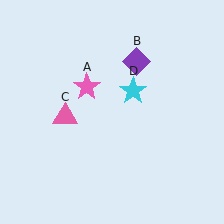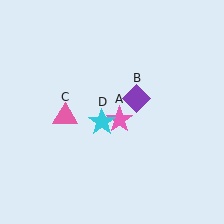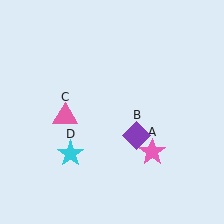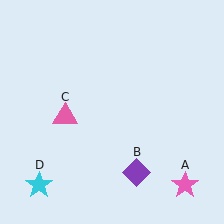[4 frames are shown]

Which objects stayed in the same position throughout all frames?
Pink triangle (object C) remained stationary.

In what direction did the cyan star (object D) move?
The cyan star (object D) moved down and to the left.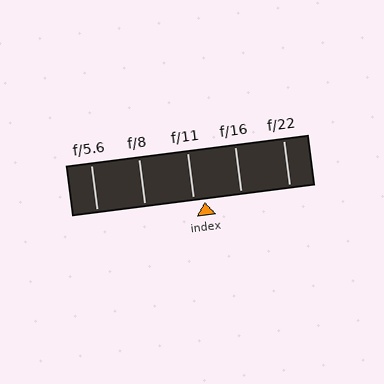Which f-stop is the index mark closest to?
The index mark is closest to f/11.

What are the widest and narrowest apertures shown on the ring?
The widest aperture shown is f/5.6 and the narrowest is f/22.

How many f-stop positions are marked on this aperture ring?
There are 5 f-stop positions marked.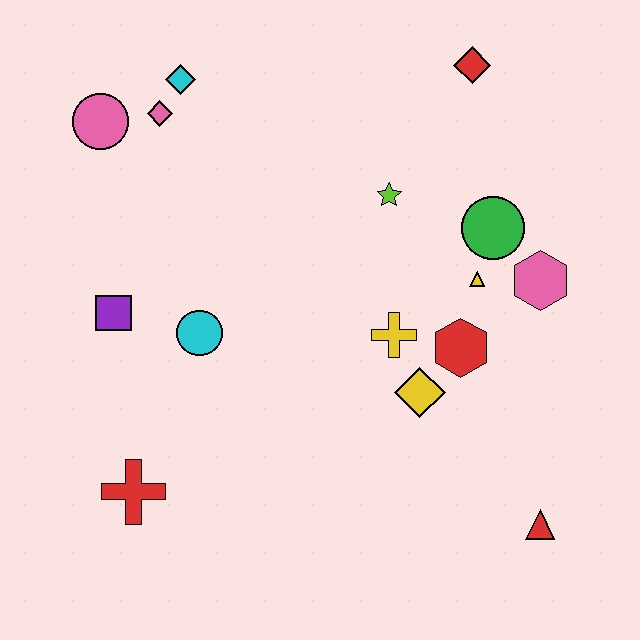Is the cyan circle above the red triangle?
Yes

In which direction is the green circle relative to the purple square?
The green circle is to the right of the purple square.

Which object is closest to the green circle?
The yellow triangle is closest to the green circle.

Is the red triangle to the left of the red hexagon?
No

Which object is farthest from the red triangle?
The pink circle is farthest from the red triangle.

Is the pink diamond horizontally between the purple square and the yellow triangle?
Yes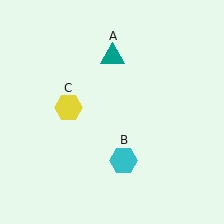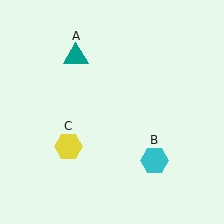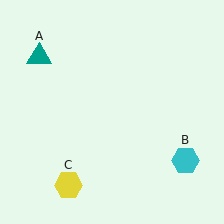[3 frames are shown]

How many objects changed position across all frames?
3 objects changed position: teal triangle (object A), cyan hexagon (object B), yellow hexagon (object C).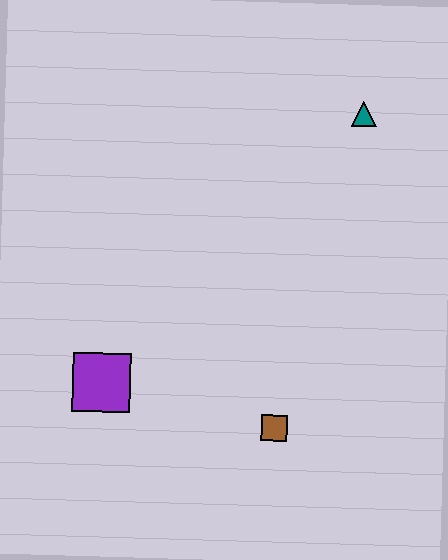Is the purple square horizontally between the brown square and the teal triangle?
No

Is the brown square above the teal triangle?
No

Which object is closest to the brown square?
The purple square is closest to the brown square.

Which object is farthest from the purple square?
The teal triangle is farthest from the purple square.